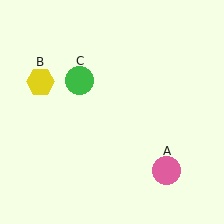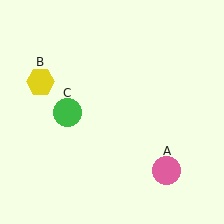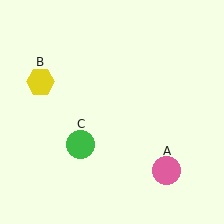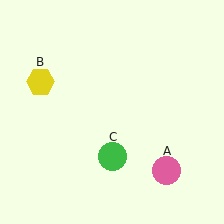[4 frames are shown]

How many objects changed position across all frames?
1 object changed position: green circle (object C).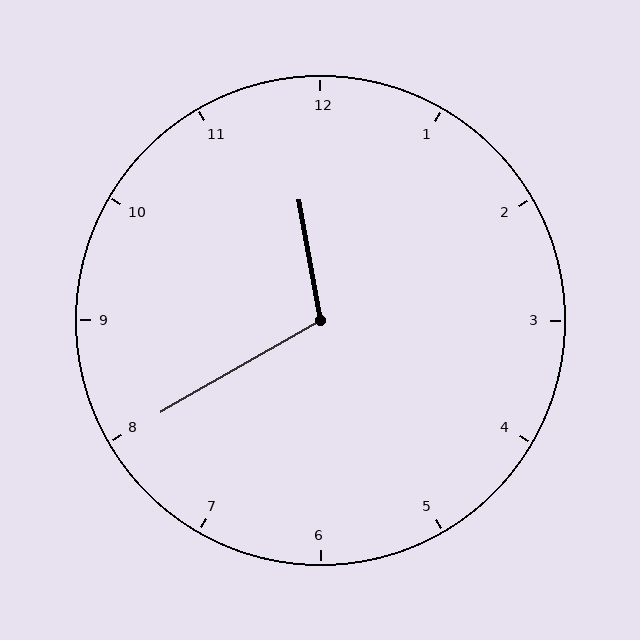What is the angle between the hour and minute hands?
Approximately 110 degrees.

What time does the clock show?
11:40.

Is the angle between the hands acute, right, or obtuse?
It is obtuse.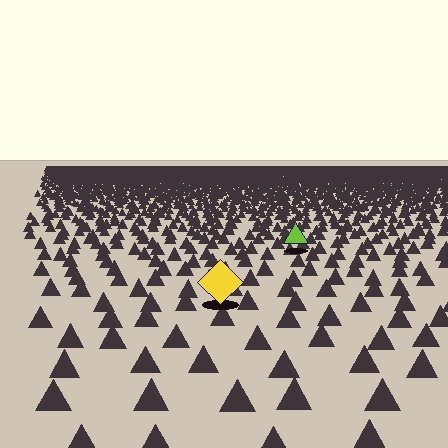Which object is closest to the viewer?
The yellow diamond is closest. The texture marks near it are larger and more spread out.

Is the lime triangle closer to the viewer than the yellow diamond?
No. The yellow diamond is closer — you can tell from the texture gradient: the ground texture is coarser near it.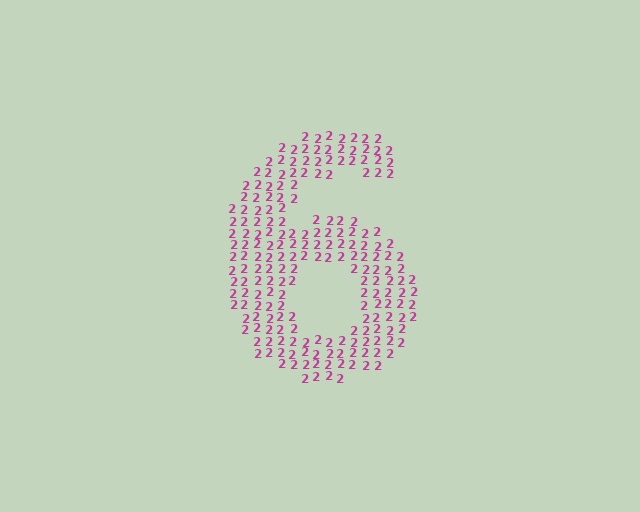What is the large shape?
The large shape is the digit 6.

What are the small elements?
The small elements are digit 2's.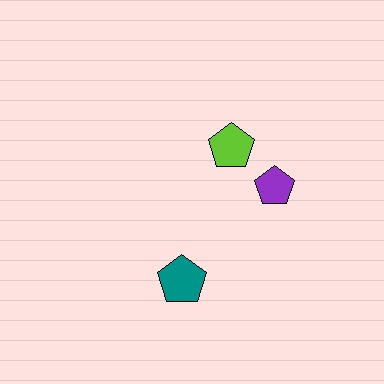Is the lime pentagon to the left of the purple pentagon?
Yes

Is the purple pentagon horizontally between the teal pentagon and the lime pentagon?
No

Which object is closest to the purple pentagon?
The lime pentagon is closest to the purple pentagon.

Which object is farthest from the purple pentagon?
The teal pentagon is farthest from the purple pentagon.